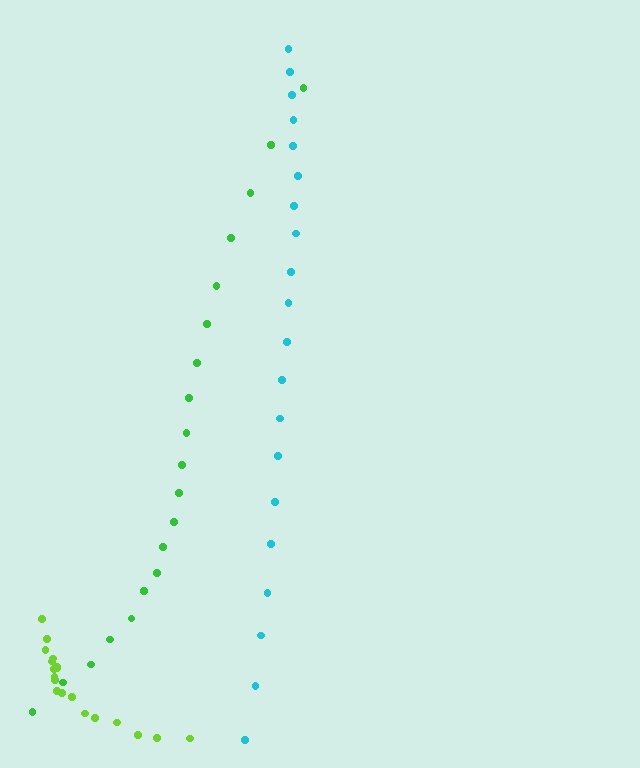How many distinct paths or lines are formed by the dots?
There are 3 distinct paths.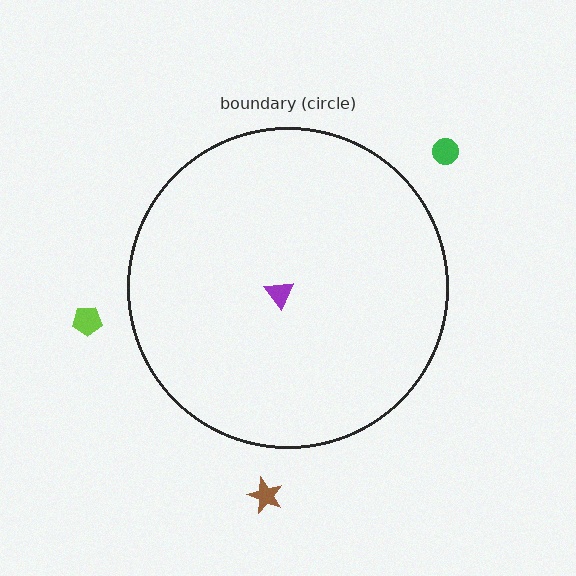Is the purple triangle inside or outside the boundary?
Inside.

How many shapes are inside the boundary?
1 inside, 3 outside.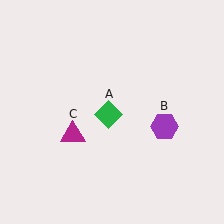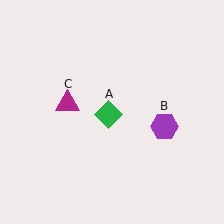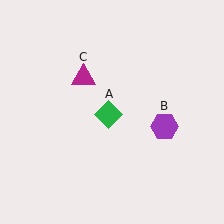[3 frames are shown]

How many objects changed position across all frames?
1 object changed position: magenta triangle (object C).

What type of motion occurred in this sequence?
The magenta triangle (object C) rotated clockwise around the center of the scene.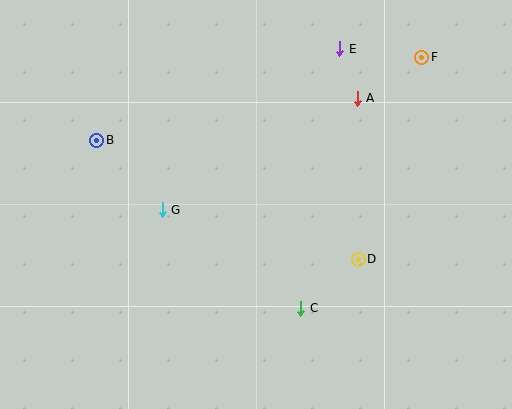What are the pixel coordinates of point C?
Point C is at (301, 308).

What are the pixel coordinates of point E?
Point E is at (340, 49).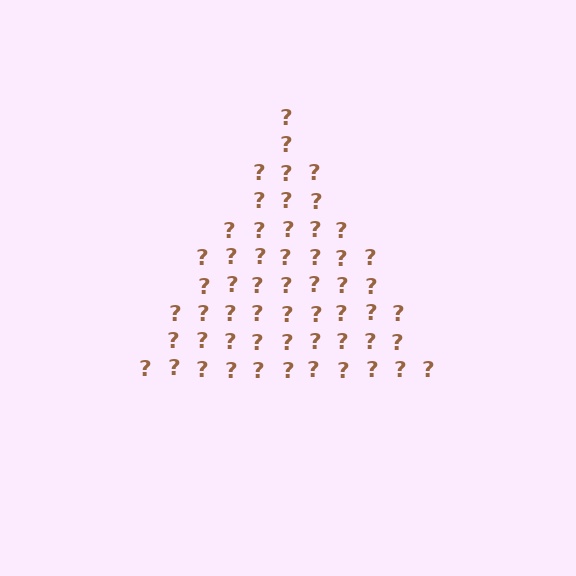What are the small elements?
The small elements are question marks.